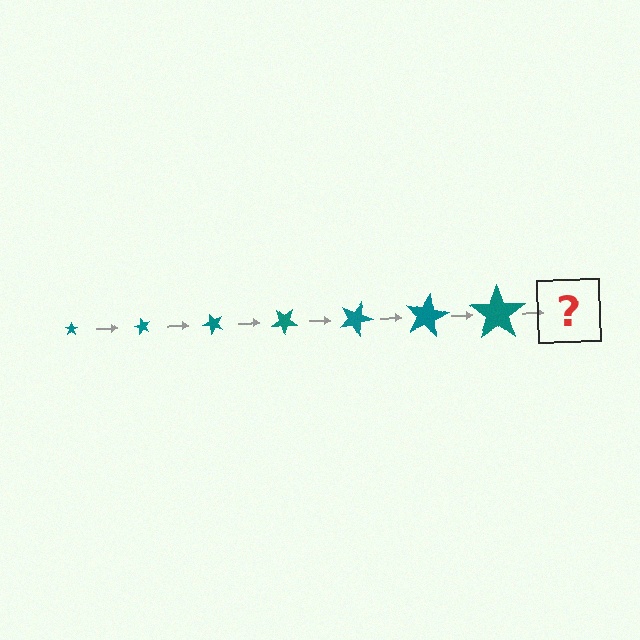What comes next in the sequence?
The next element should be a star, larger than the previous one and rotated 420 degrees from the start.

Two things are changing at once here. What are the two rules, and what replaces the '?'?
The two rules are that the star grows larger each step and it rotates 60 degrees each step. The '?' should be a star, larger than the previous one and rotated 420 degrees from the start.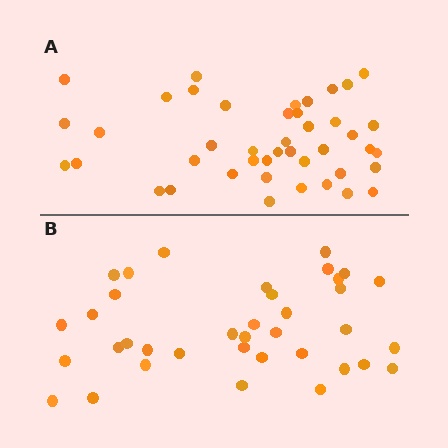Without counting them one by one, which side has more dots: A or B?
Region A (the top region) has more dots.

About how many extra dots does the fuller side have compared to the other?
Region A has about 6 more dots than region B.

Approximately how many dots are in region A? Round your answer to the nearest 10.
About 40 dots. (The exact count is 43, which rounds to 40.)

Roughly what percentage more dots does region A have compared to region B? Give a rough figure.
About 15% more.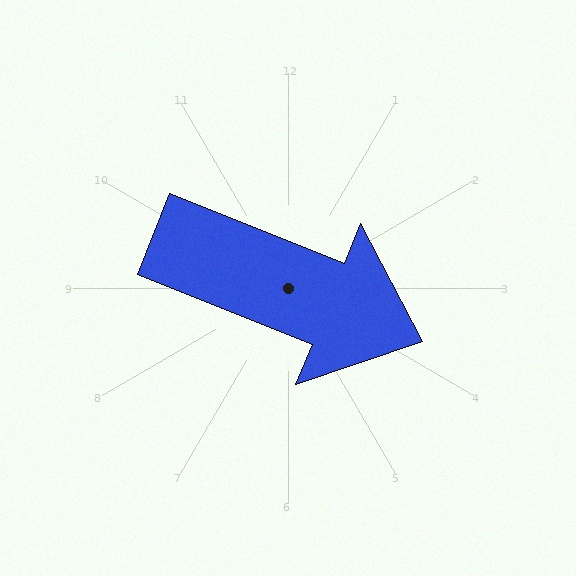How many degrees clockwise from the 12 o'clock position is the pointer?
Approximately 112 degrees.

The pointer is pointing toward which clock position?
Roughly 4 o'clock.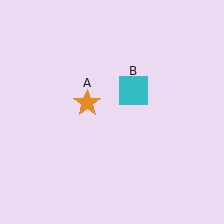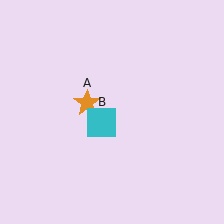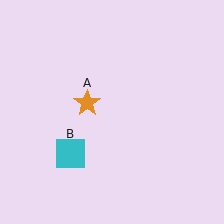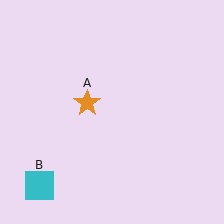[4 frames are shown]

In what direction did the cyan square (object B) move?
The cyan square (object B) moved down and to the left.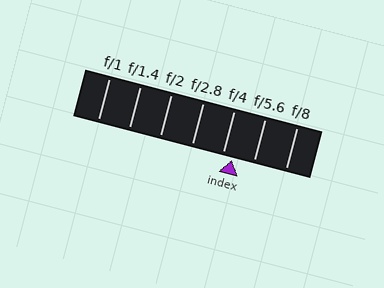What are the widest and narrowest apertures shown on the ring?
The widest aperture shown is f/1 and the narrowest is f/8.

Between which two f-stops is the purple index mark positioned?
The index mark is between f/4 and f/5.6.